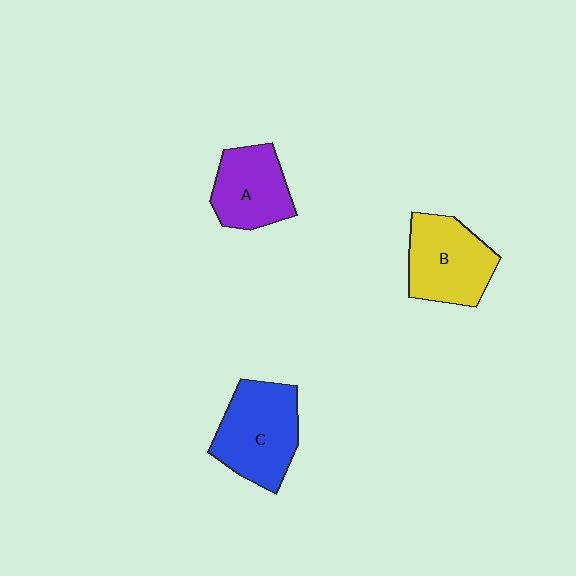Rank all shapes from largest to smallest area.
From largest to smallest: C (blue), B (yellow), A (purple).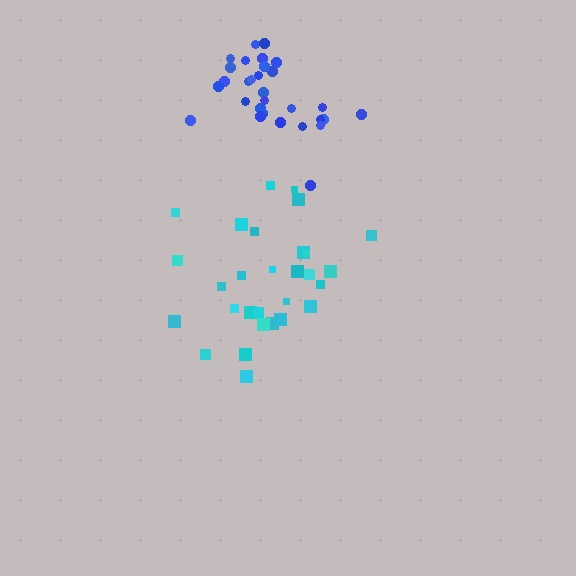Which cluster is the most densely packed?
Blue.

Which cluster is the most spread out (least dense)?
Cyan.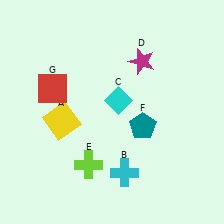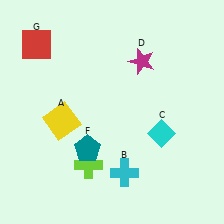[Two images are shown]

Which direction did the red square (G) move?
The red square (G) moved up.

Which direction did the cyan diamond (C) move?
The cyan diamond (C) moved right.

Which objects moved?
The objects that moved are: the cyan diamond (C), the teal pentagon (F), the red square (G).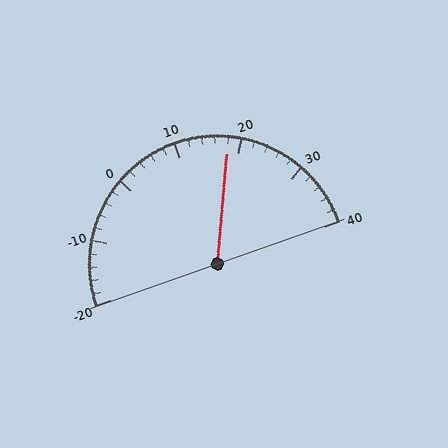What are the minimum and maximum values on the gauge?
The gauge ranges from -20 to 40.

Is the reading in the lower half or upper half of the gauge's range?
The reading is in the upper half of the range (-20 to 40).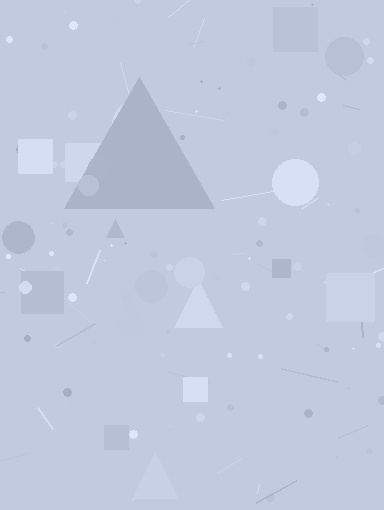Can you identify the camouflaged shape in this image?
The camouflaged shape is a triangle.